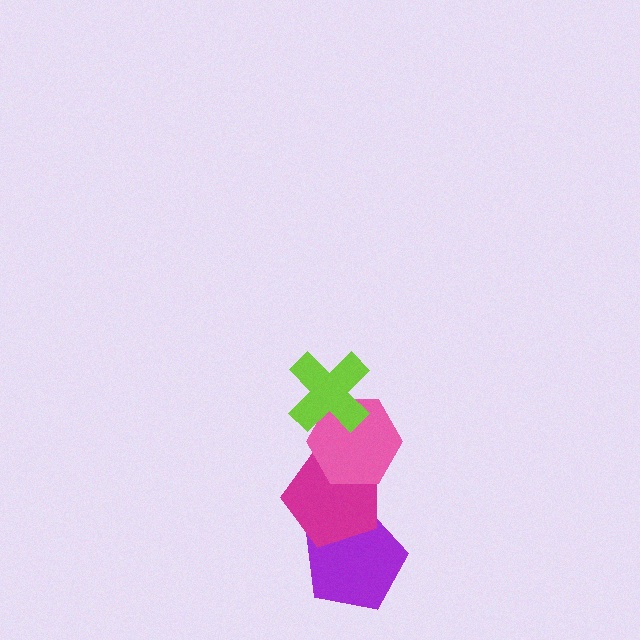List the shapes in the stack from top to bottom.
From top to bottom: the lime cross, the pink hexagon, the magenta pentagon, the purple pentagon.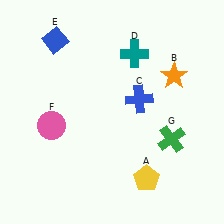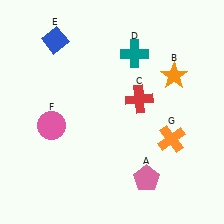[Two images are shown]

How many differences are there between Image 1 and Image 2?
There are 3 differences between the two images.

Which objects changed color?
A changed from yellow to pink. C changed from blue to red. G changed from green to orange.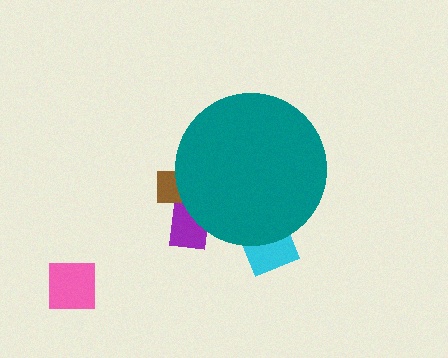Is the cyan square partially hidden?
Yes, the cyan square is partially hidden behind the teal circle.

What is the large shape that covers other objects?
A teal circle.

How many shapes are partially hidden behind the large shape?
3 shapes are partially hidden.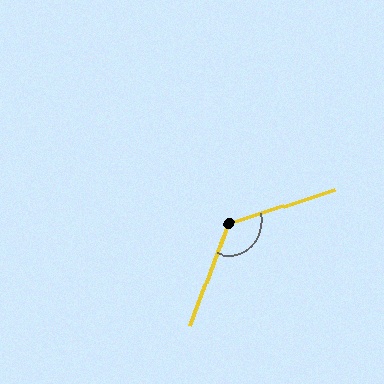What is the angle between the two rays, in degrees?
Approximately 128 degrees.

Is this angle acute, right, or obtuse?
It is obtuse.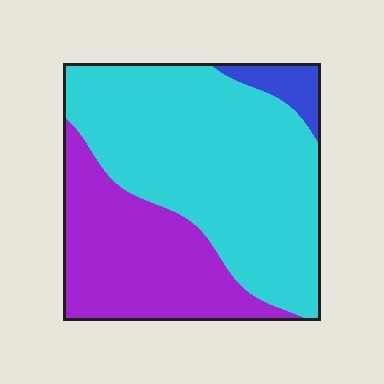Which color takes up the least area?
Blue, at roughly 5%.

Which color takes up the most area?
Cyan, at roughly 60%.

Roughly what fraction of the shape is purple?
Purple covers about 35% of the shape.